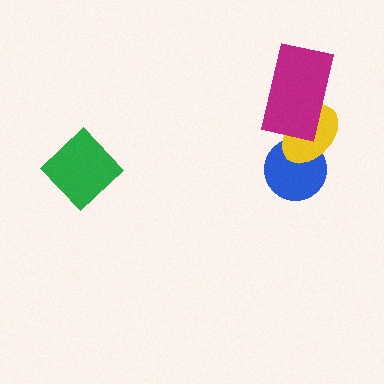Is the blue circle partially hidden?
Yes, it is partially covered by another shape.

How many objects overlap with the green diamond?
0 objects overlap with the green diamond.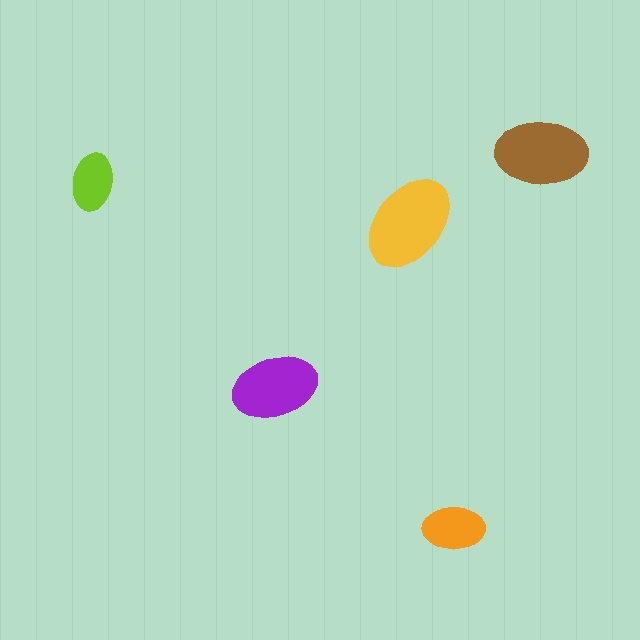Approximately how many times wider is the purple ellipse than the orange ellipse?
About 1.5 times wider.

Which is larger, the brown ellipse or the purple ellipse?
The brown one.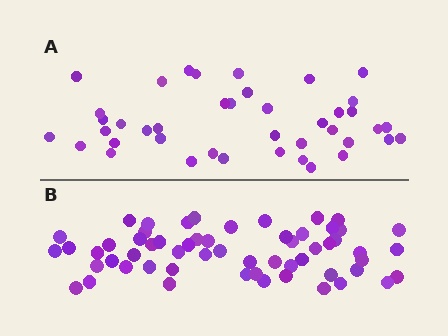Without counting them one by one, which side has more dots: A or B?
Region B (the bottom region) has more dots.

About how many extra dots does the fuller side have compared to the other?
Region B has approximately 15 more dots than region A.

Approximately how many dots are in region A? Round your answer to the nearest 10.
About 40 dots. (The exact count is 41, which rounds to 40.)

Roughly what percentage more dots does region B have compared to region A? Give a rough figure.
About 40% more.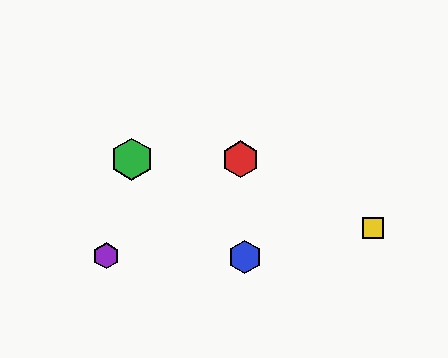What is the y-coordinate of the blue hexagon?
The blue hexagon is at y≈257.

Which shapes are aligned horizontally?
The red hexagon, the green hexagon are aligned horizontally.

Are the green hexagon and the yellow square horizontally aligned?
No, the green hexagon is at y≈159 and the yellow square is at y≈228.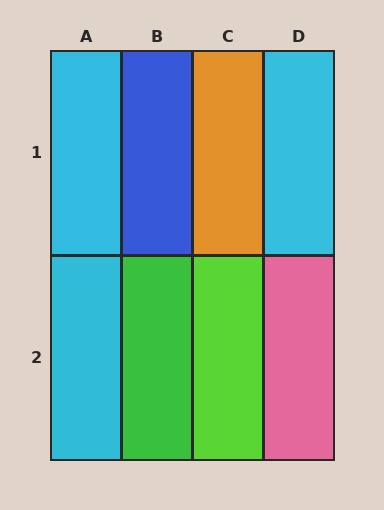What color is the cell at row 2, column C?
Lime.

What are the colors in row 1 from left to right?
Cyan, blue, orange, cyan.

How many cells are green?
1 cell is green.